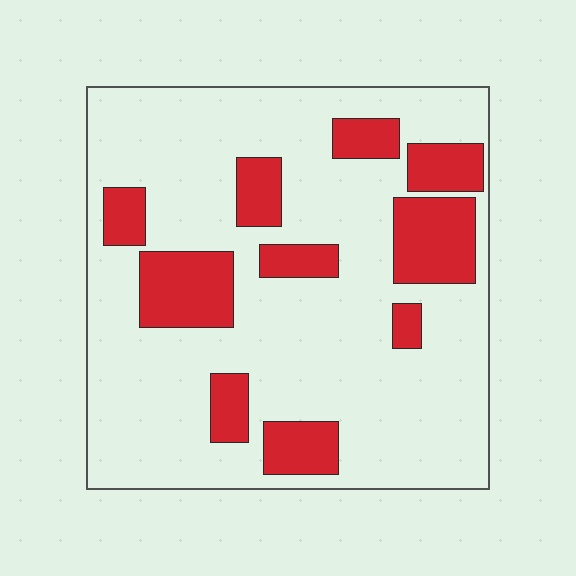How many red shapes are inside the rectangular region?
10.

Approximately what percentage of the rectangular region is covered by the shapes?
Approximately 25%.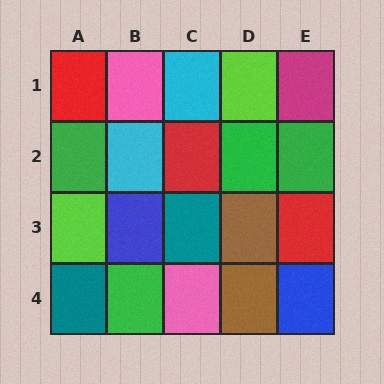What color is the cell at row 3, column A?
Lime.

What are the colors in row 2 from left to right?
Green, cyan, red, green, green.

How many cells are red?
3 cells are red.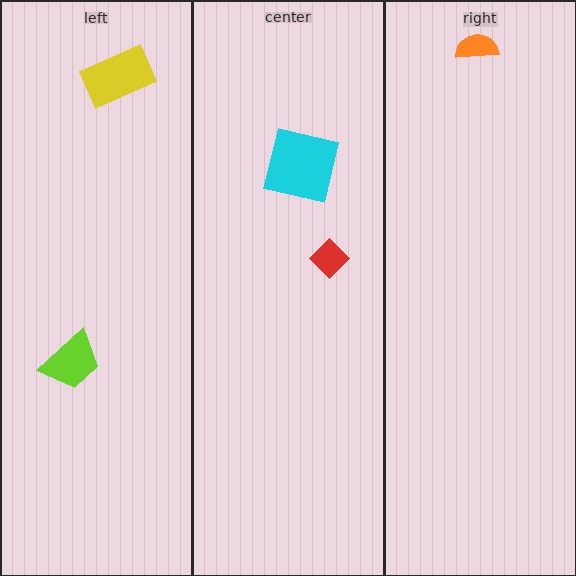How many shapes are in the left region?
2.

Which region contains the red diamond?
The center region.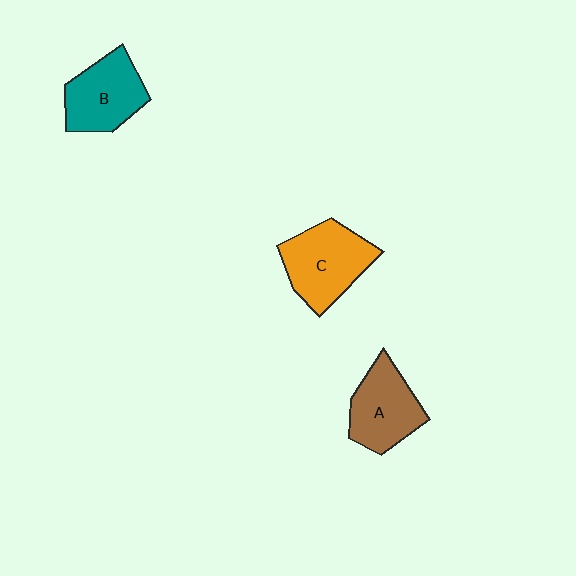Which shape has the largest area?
Shape C (orange).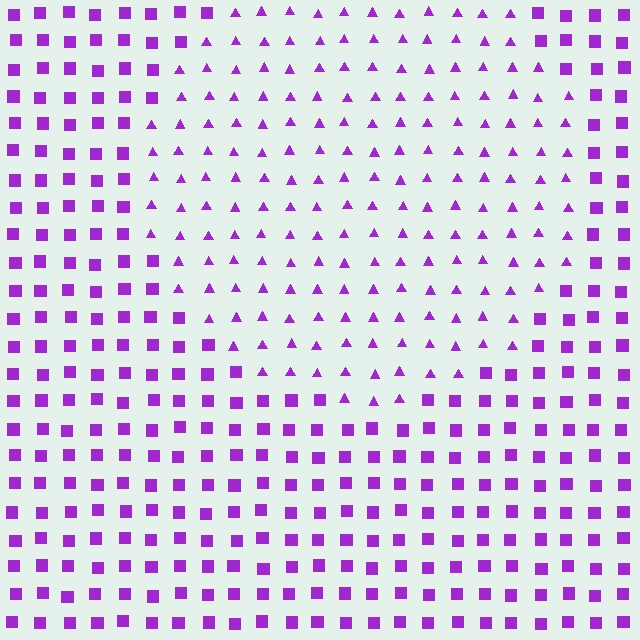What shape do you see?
I see a circle.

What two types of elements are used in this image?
The image uses triangles inside the circle region and squares outside it.